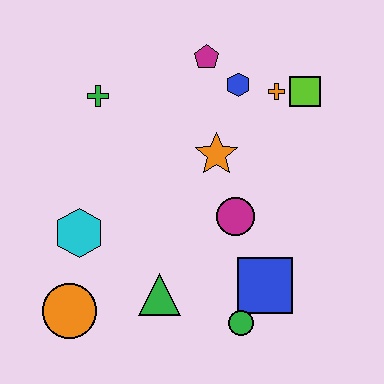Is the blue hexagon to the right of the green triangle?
Yes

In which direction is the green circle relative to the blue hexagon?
The green circle is below the blue hexagon.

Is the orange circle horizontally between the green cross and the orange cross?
No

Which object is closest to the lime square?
The orange cross is closest to the lime square.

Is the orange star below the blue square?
No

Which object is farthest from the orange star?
The orange circle is farthest from the orange star.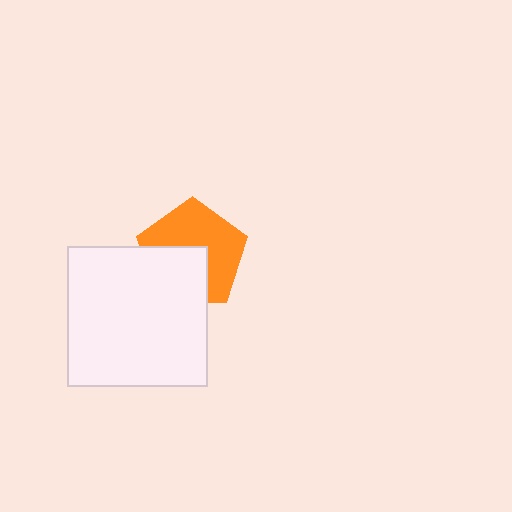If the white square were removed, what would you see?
You would see the complete orange pentagon.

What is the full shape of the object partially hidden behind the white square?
The partially hidden object is an orange pentagon.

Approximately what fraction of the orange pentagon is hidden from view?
Roughly 41% of the orange pentagon is hidden behind the white square.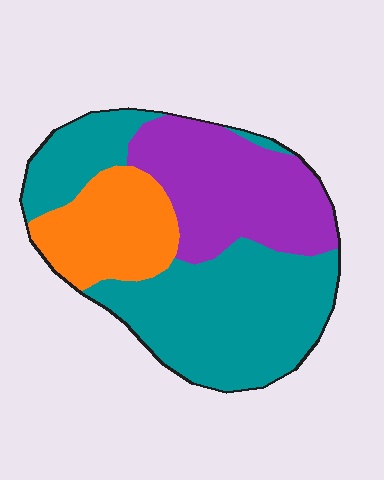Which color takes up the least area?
Orange, at roughly 20%.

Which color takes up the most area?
Teal, at roughly 50%.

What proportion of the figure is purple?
Purple covers around 30% of the figure.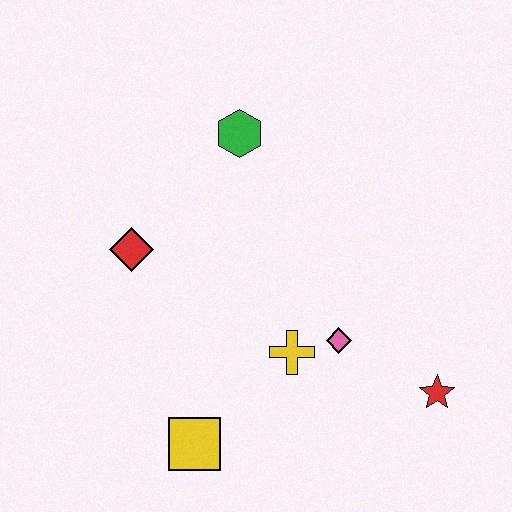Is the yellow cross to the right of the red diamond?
Yes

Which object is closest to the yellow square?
The yellow cross is closest to the yellow square.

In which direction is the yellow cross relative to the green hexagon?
The yellow cross is below the green hexagon.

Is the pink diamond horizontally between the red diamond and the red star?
Yes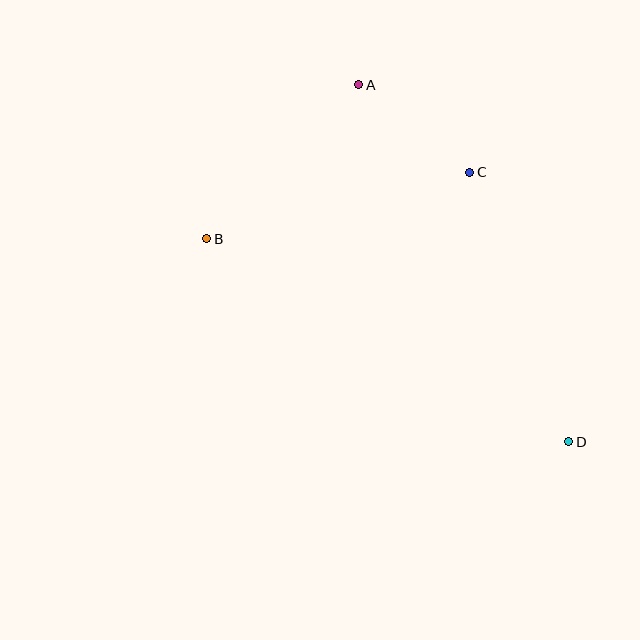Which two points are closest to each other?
Points A and C are closest to each other.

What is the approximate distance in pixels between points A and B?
The distance between A and B is approximately 217 pixels.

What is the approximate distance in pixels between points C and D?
The distance between C and D is approximately 287 pixels.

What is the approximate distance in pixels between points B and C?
The distance between B and C is approximately 271 pixels.